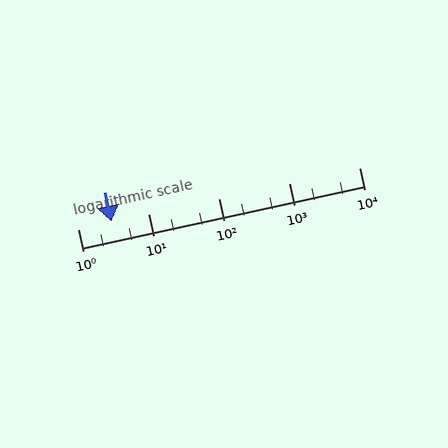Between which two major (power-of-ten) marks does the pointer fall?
The pointer is between 1 and 10.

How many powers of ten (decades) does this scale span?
The scale spans 4 decades, from 1 to 10000.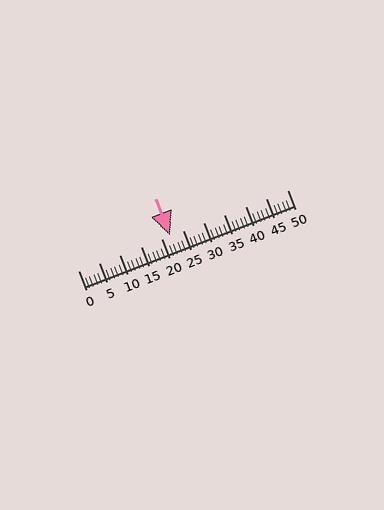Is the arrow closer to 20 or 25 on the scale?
The arrow is closer to 20.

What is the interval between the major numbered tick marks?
The major tick marks are spaced 5 units apart.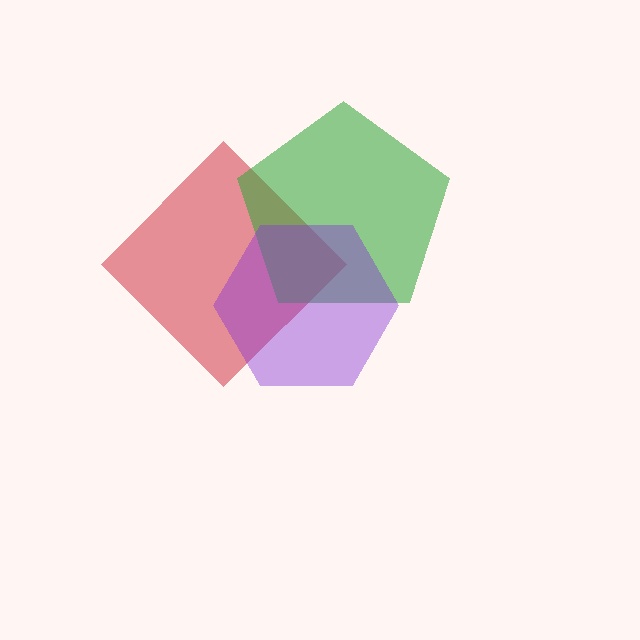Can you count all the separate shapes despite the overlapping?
Yes, there are 3 separate shapes.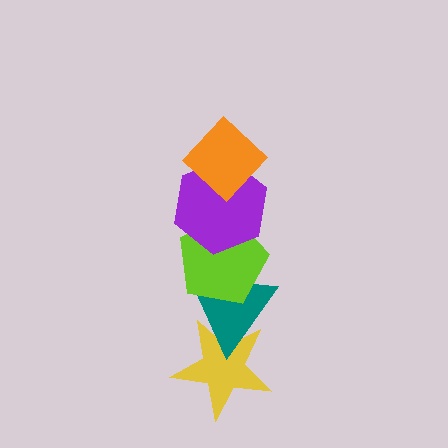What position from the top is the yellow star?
The yellow star is 5th from the top.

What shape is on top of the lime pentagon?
The purple hexagon is on top of the lime pentagon.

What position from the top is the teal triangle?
The teal triangle is 4th from the top.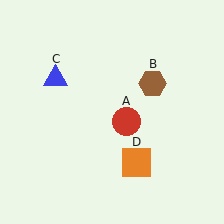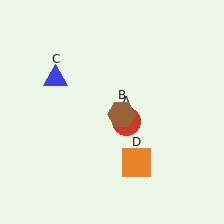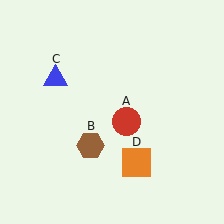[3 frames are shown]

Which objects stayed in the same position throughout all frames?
Red circle (object A) and blue triangle (object C) and orange square (object D) remained stationary.